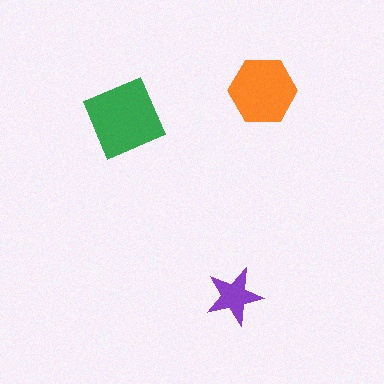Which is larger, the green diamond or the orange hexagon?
The green diamond.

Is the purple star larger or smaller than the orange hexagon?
Smaller.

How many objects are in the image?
There are 3 objects in the image.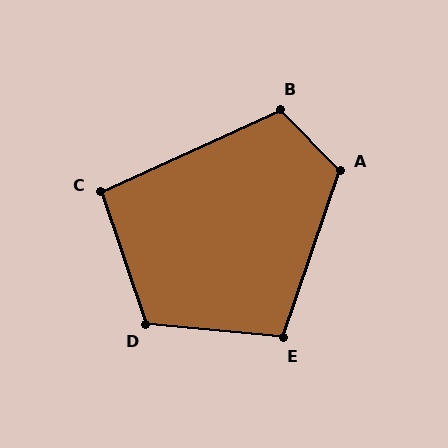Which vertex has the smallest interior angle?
C, at approximately 96 degrees.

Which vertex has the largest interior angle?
A, at approximately 117 degrees.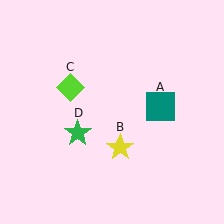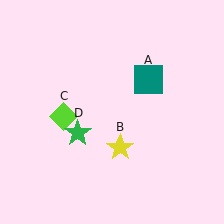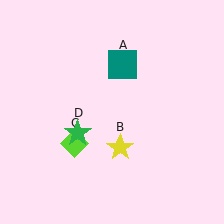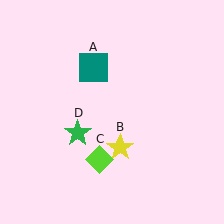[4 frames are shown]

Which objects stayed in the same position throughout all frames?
Yellow star (object B) and green star (object D) remained stationary.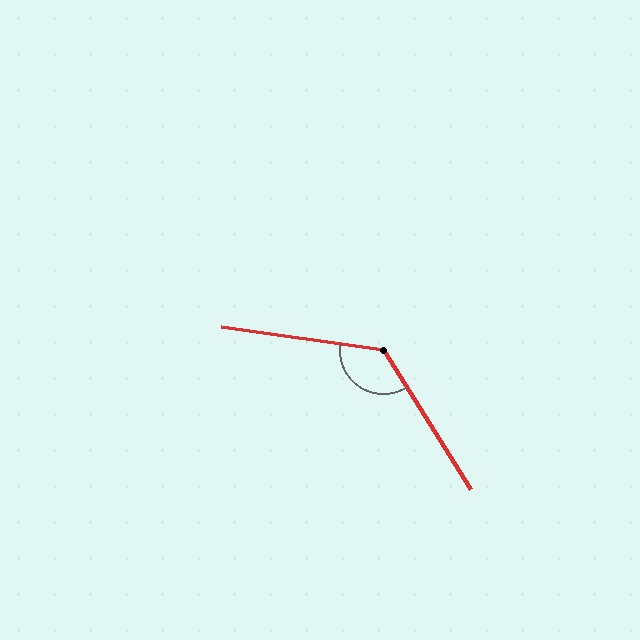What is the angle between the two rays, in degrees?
Approximately 130 degrees.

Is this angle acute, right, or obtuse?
It is obtuse.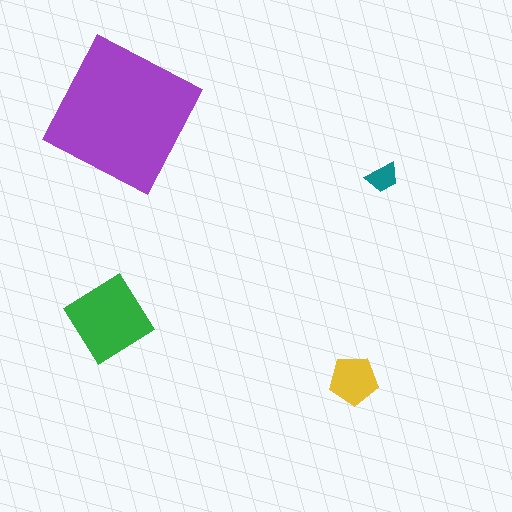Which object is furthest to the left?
The green diamond is leftmost.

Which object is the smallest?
The teal trapezoid.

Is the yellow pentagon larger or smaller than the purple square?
Smaller.